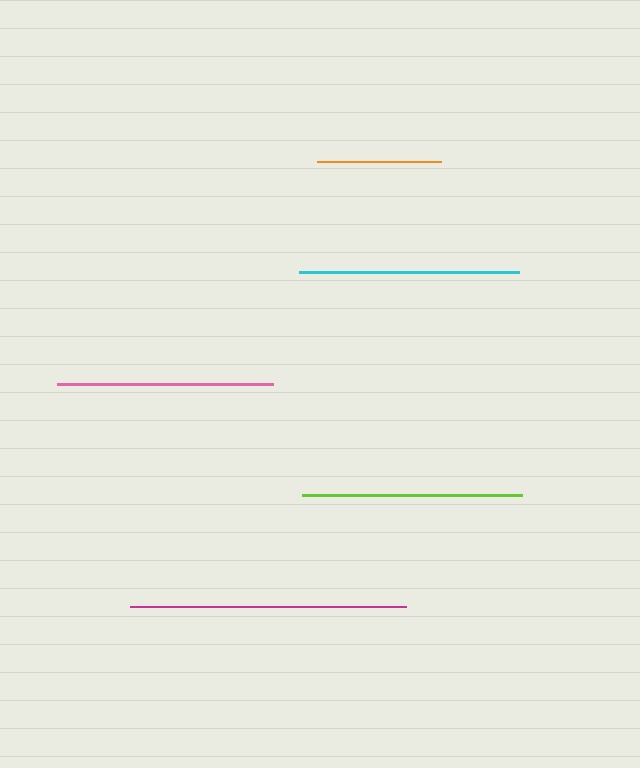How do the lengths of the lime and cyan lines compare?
The lime and cyan lines are approximately the same length.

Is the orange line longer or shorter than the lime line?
The lime line is longer than the orange line.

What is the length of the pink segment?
The pink segment is approximately 216 pixels long.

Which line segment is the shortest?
The orange line is the shortest at approximately 124 pixels.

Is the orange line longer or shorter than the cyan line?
The cyan line is longer than the orange line.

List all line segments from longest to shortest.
From longest to shortest: magenta, lime, cyan, pink, orange.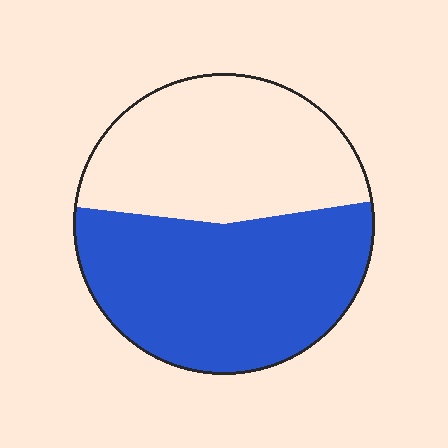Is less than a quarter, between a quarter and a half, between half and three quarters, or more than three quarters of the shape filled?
Between half and three quarters.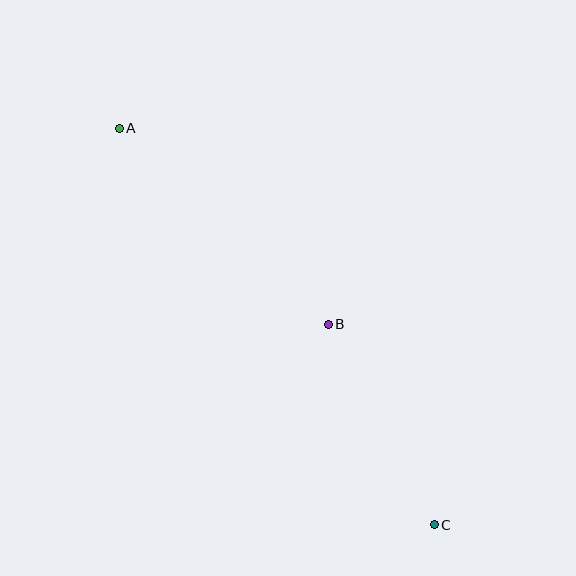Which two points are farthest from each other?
Points A and C are farthest from each other.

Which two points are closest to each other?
Points B and C are closest to each other.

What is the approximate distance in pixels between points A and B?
The distance between A and B is approximately 286 pixels.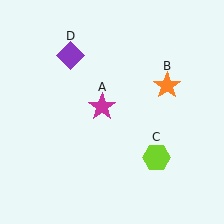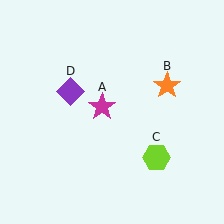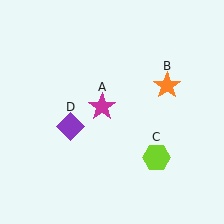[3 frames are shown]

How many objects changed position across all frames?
1 object changed position: purple diamond (object D).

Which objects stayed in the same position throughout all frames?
Magenta star (object A) and orange star (object B) and lime hexagon (object C) remained stationary.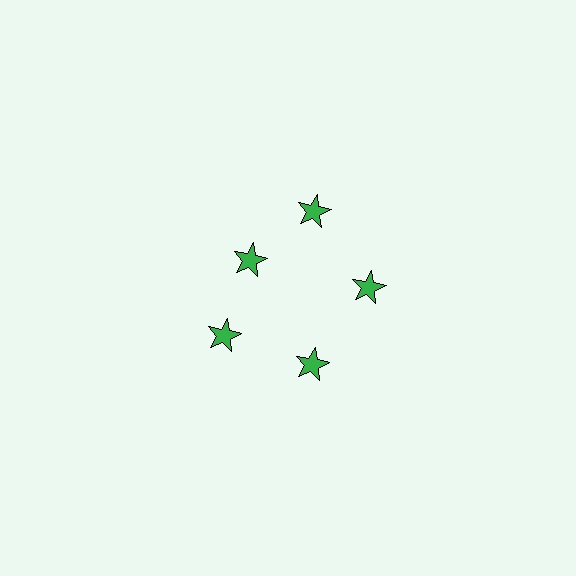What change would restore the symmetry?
The symmetry would be restored by moving it outward, back onto the ring so that all 5 stars sit at equal angles and equal distance from the center.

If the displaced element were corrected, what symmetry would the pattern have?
It would have 5-fold rotational symmetry — the pattern would map onto itself every 72 degrees.